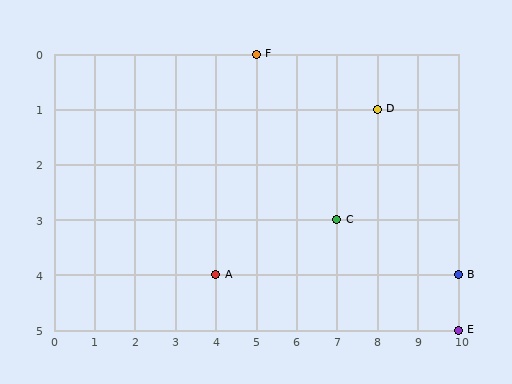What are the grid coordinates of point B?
Point B is at grid coordinates (10, 4).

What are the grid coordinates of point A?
Point A is at grid coordinates (4, 4).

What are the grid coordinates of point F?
Point F is at grid coordinates (5, 0).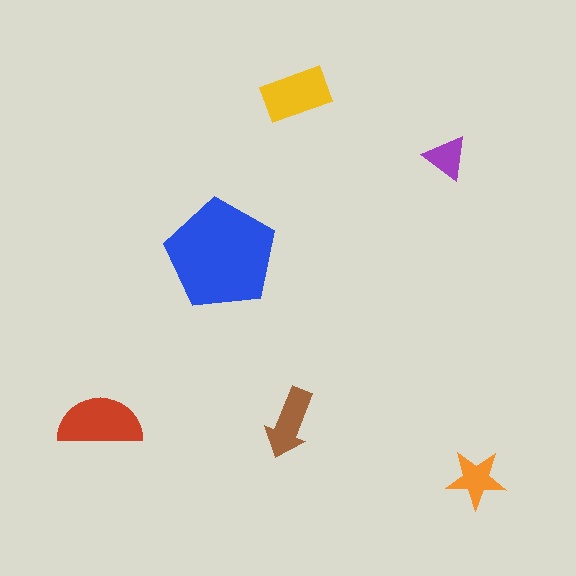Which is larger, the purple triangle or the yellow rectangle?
The yellow rectangle.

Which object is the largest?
The blue pentagon.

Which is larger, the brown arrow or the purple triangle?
The brown arrow.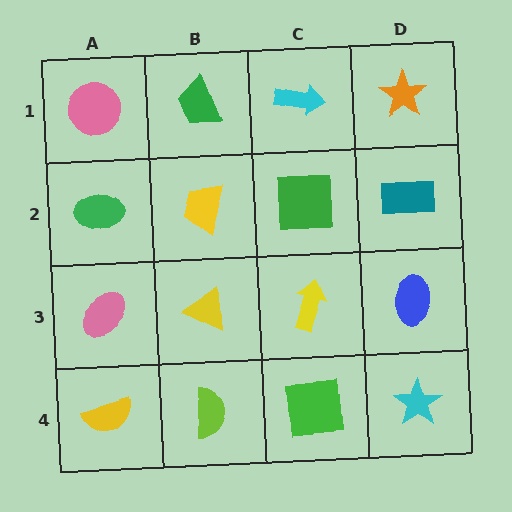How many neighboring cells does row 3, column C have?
4.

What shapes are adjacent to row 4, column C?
A yellow arrow (row 3, column C), a lime semicircle (row 4, column B), a cyan star (row 4, column D).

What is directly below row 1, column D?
A teal rectangle.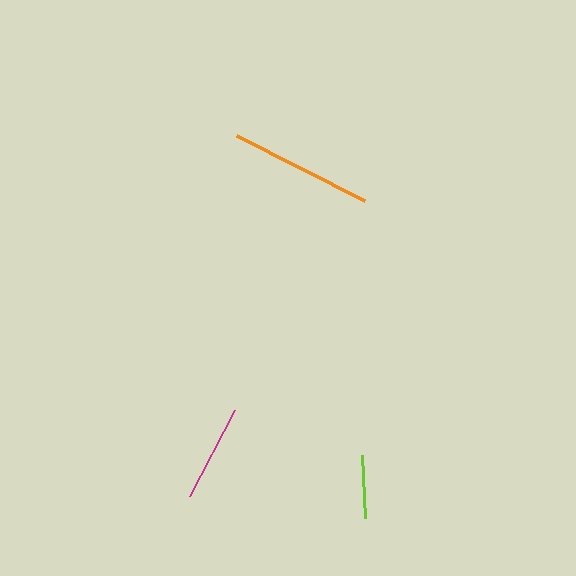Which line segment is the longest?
The orange line is the longest at approximately 144 pixels.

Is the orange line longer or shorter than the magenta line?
The orange line is longer than the magenta line.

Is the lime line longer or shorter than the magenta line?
The magenta line is longer than the lime line.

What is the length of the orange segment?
The orange segment is approximately 144 pixels long.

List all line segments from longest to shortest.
From longest to shortest: orange, magenta, lime.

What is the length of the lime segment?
The lime segment is approximately 63 pixels long.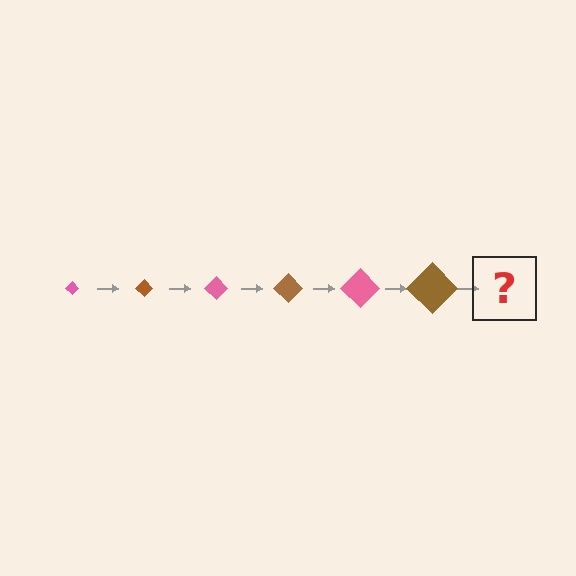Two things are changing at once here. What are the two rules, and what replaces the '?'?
The two rules are that the diamond grows larger each step and the color cycles through pink and brown. The '?' should be a pink diamond, larger than the previous one.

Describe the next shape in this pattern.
It should be a pink diamond, larger than the previous one.